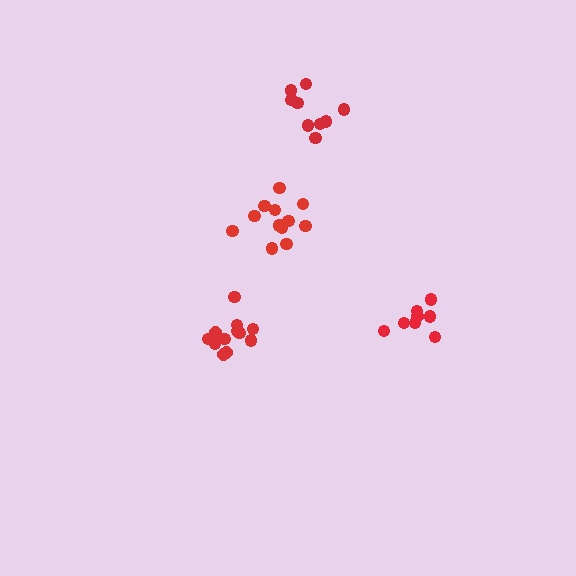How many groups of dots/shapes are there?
There are 4 groups.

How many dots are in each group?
Group 1: 13 dots, Group 2: 8 dots, Group 3: 9 dots, Group 4: 12 dots (42 total).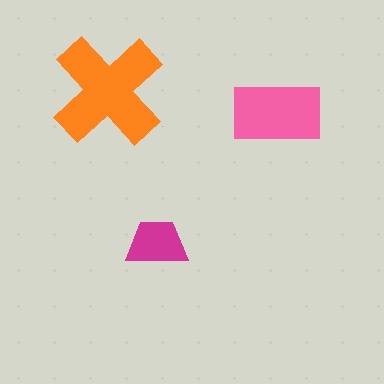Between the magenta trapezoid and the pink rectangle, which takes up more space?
The pink rectangle.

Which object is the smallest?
The magenta trapezoid.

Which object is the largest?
The orange cross.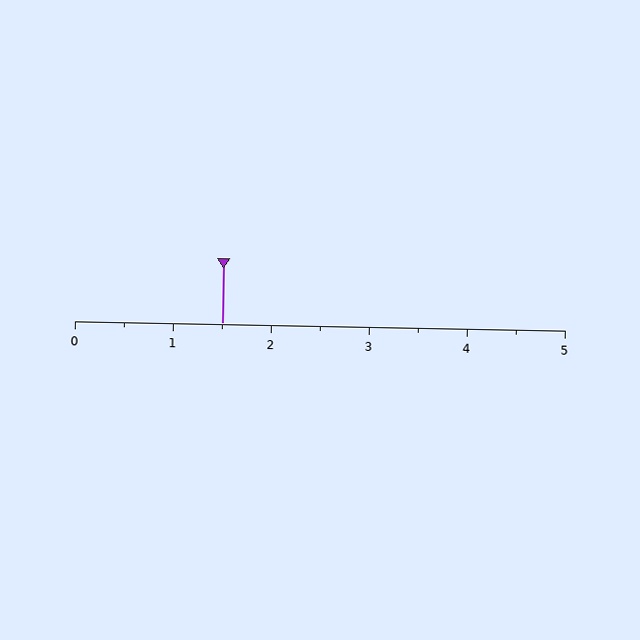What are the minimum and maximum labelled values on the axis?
The axis runs from 0 to 5.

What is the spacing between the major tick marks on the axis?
The major ticks are spaced 1 apart.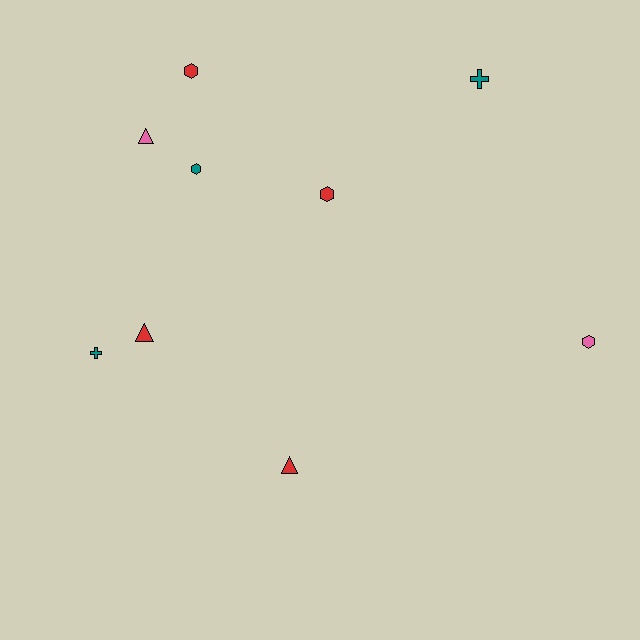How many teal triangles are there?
There are no teal triangles.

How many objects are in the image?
There are 9 objects.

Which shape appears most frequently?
Hexagon, with 4 objects.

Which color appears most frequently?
Red, with 4 objects.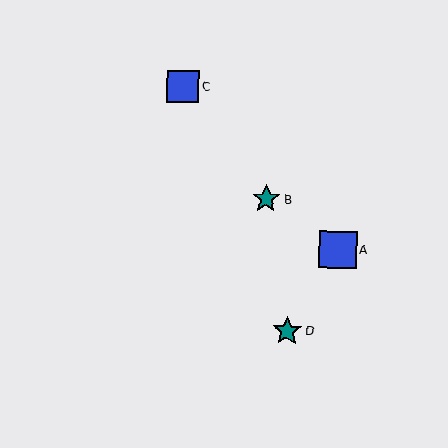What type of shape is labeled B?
Shape B is a teal star.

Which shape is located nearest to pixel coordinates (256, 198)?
The teal star (labeled B) at (266, 199) is nearest to that location.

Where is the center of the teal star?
The center of the teal star is at (266, 199).